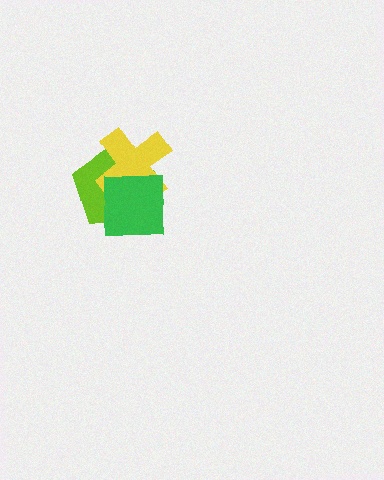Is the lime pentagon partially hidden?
Yes, it is partially covered by another shape.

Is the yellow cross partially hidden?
Yes, it is partially covered by another shape.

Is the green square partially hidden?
No, no other shape covers it.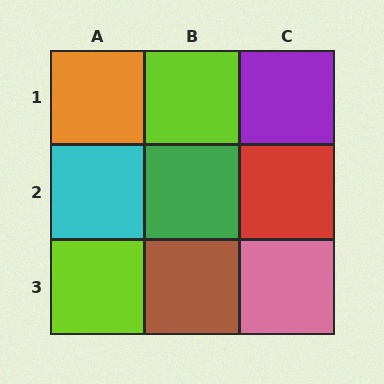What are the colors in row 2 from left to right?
Cyan, green, red.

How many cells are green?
1 cell is green.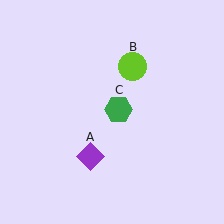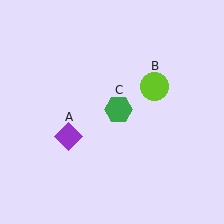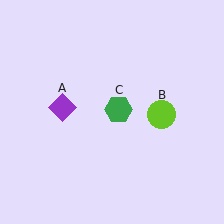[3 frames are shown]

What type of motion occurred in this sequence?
The purple diamond (object A), lime circle (object B) rotated clockwise around the center of the scene.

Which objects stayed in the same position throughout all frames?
Green hexagon (object C) remained stationary.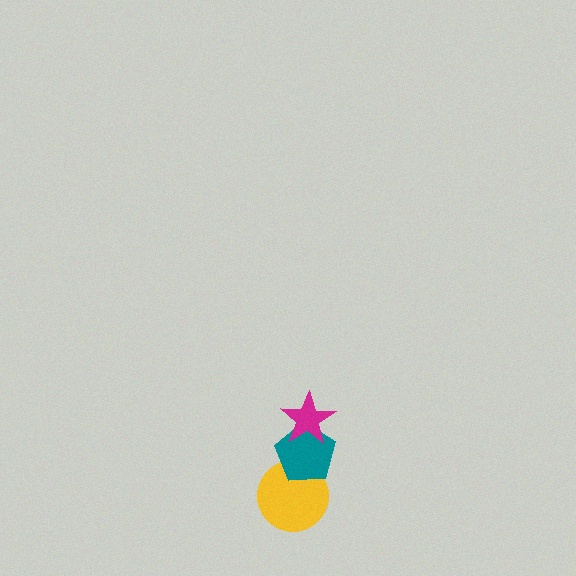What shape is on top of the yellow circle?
The teal pentagon is on top of the yellow circle.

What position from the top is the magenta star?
The magenta star is 1st from the top.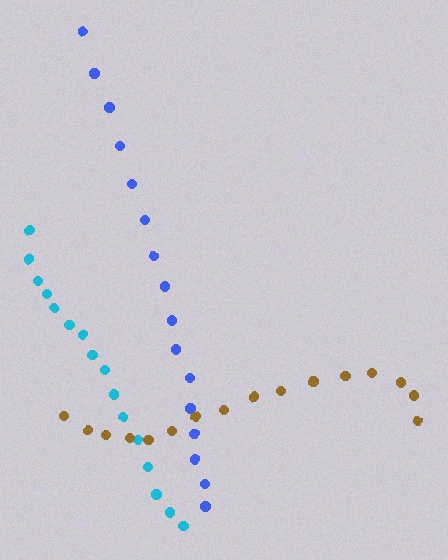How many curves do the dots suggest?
There are 3 distinct paths.